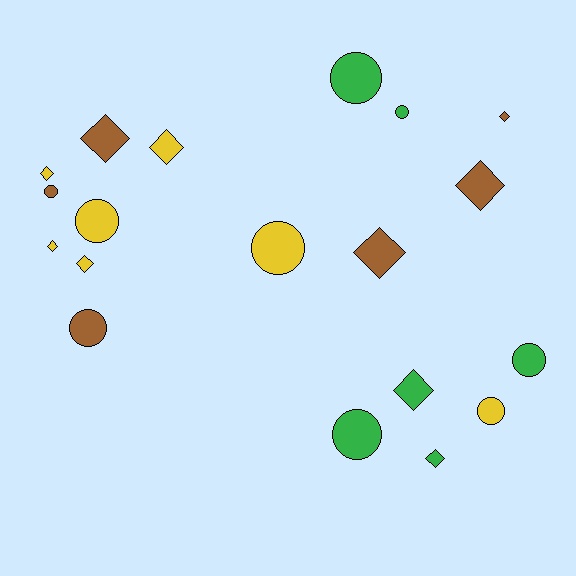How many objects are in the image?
There are 19 objects.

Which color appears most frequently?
Yellow, with 7 objects.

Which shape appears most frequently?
Diamond, with 10 objects.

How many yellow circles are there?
There are 3 yellow circles.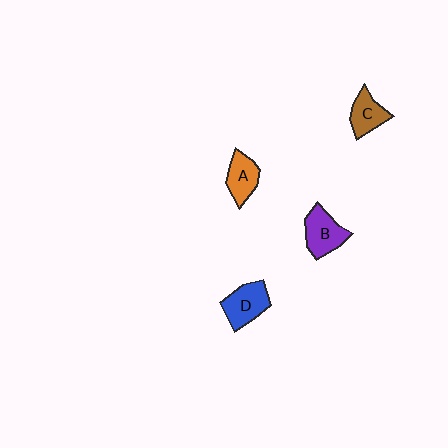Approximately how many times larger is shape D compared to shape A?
Approximately 1.2 times.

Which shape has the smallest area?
Shape C (brown).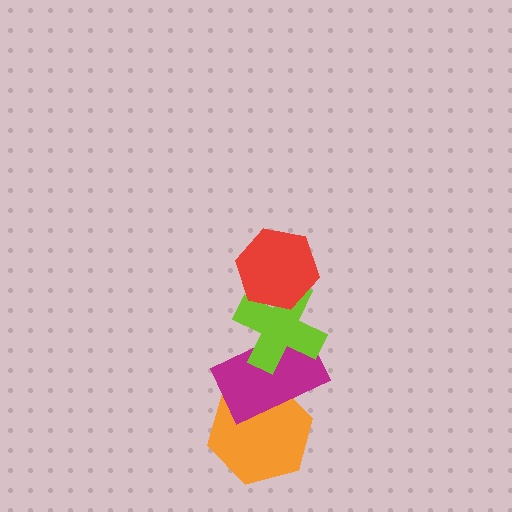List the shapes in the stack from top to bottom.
From top to bottom: the red hexagon, the lime cross, the magenta rectangle, the orange hexagon.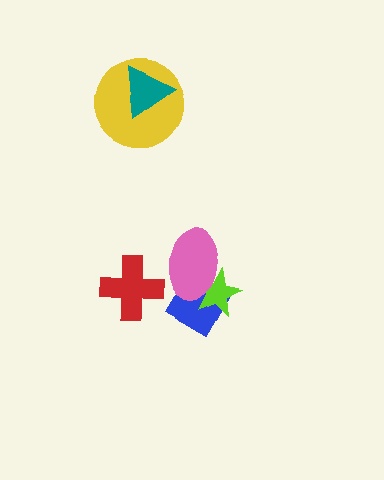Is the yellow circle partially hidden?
Yes, it is partially covered by another shape.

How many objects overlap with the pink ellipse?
2 objects overlap with the pink ellipse.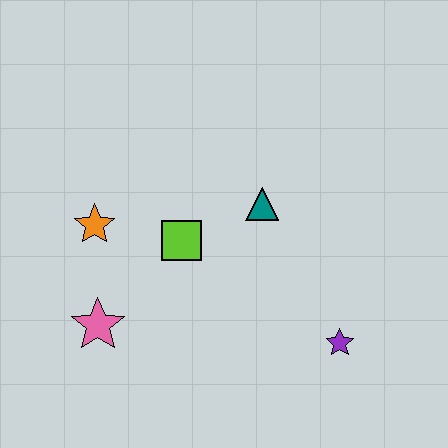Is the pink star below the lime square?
Yes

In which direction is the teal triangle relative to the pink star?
The teal triangle is to the right of the pink star.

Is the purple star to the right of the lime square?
Yes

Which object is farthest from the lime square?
The purple star is farthest from the lime square.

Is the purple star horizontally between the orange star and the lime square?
No